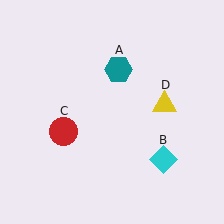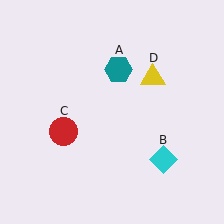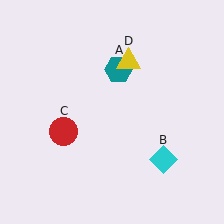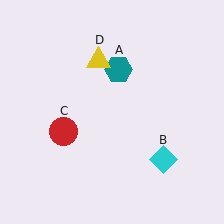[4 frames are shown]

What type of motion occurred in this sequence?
The yellow triangle (object D) rotated counterclockwise around the center of the scene.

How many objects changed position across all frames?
1 object changed position: yellow triangle (object D).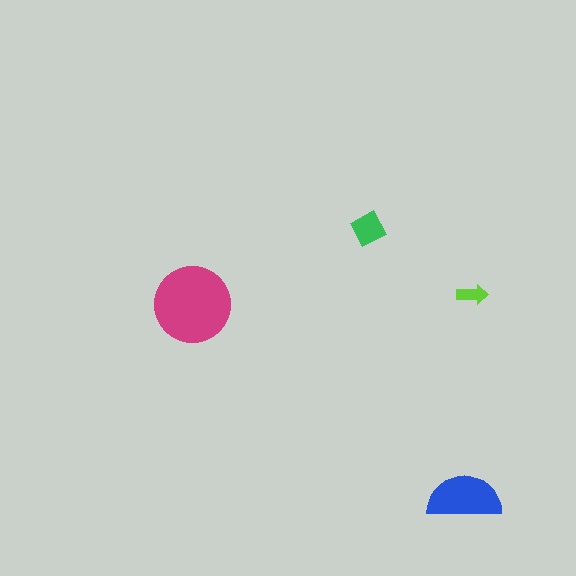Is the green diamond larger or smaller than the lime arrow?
Larger.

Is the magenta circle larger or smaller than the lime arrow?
Larger.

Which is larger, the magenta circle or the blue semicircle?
The magenta circle.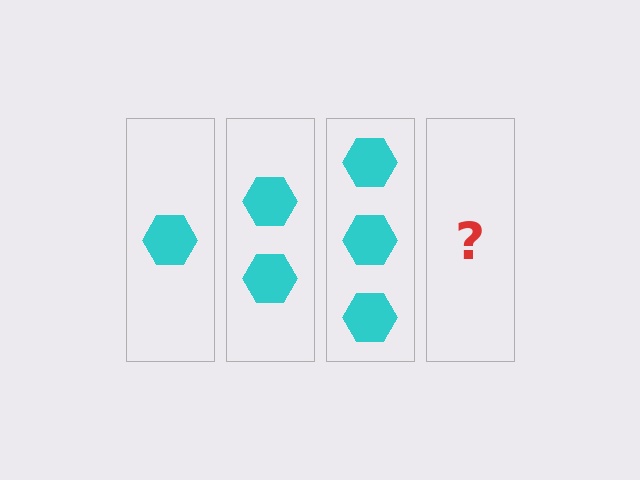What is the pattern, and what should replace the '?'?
The pattern is that each step adds one more hexagon. The '?' should be 4 hexagons.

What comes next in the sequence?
The next element should be 4 hexagons.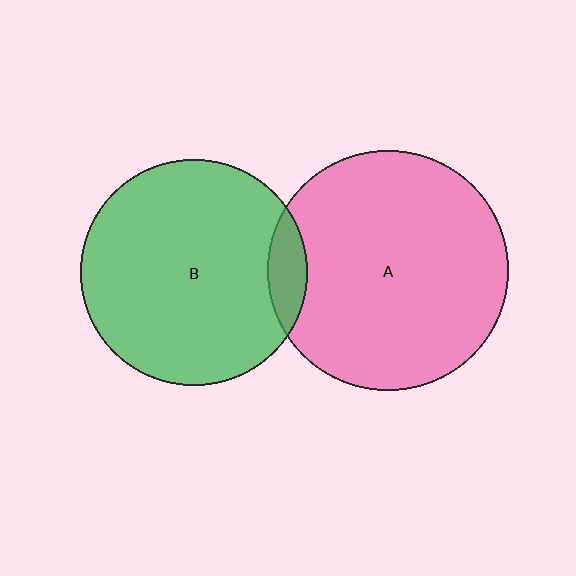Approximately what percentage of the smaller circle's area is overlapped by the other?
Approximately 10%.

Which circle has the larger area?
Circle A (pink).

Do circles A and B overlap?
Yes.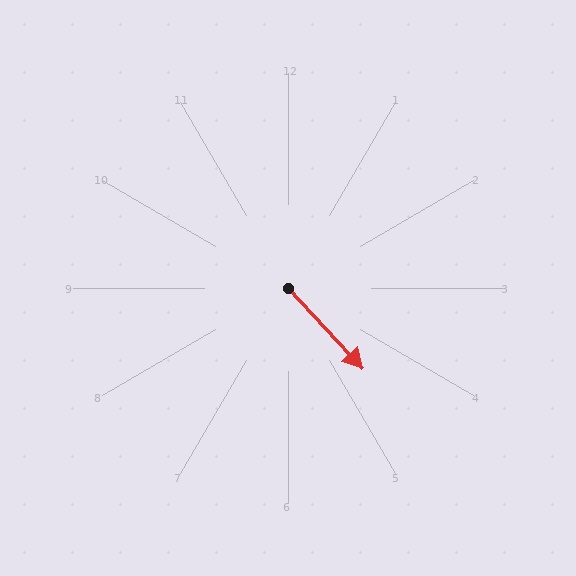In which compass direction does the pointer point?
Southeast.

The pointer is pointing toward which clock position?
Roughly 5 o'clock.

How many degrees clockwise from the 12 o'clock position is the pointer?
Approximately 137 degrees.